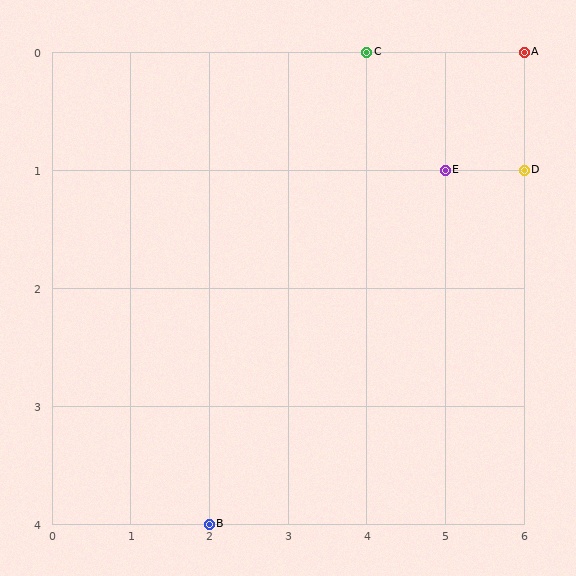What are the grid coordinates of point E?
Point E is at grid coordinates (5, 1).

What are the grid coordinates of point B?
Point B is at grid coordinates (2, 4).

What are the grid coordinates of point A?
Point A is at grid coordinates (6, 0).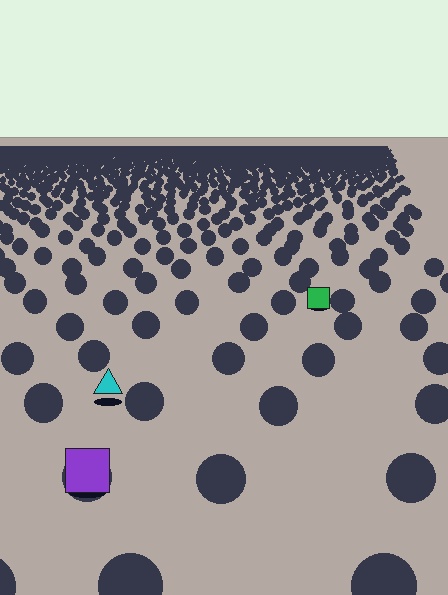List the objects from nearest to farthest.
From nearest to farthest: the purple square, the cyan triangle, the green square.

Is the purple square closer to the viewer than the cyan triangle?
Yes. The purple square is closer — you can tell from the texture gradient: the ground texture is coarser near it.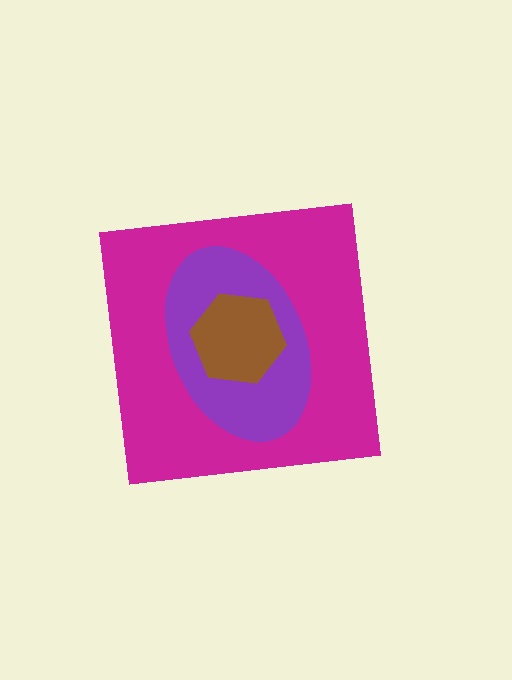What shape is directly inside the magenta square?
The purple ellipse.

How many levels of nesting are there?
3.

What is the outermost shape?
The magenta square.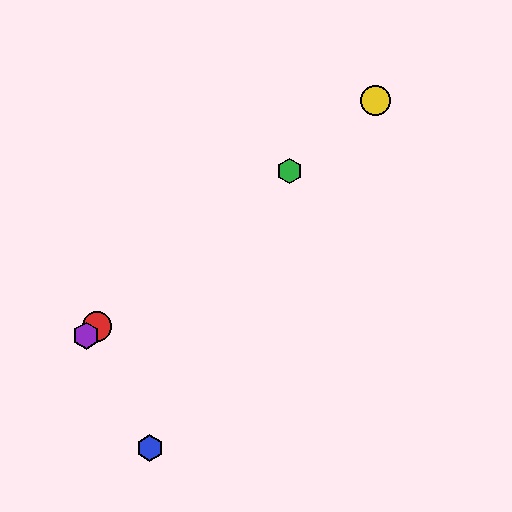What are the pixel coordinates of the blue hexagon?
The blue hexagon is at (150, 448).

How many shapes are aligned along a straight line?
4 shapes (the red circle, the green hexagon, the yellow circle, the purple hexagon) are aligned along a straight line.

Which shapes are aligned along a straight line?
The red circle, the green hexagon, the yellow circle, the purple hexagon are aligned along a straight line.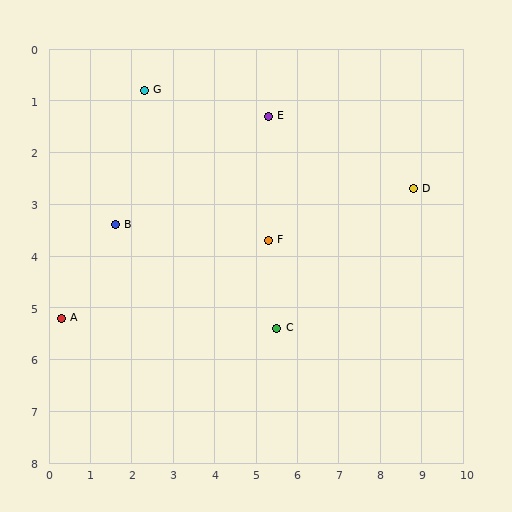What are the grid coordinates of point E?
Point E is at approximately (5.3, 1.3).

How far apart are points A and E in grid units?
Points A and E are about 6.3 grid units apart.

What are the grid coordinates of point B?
Point B is at approximately (1.6, 3.4).